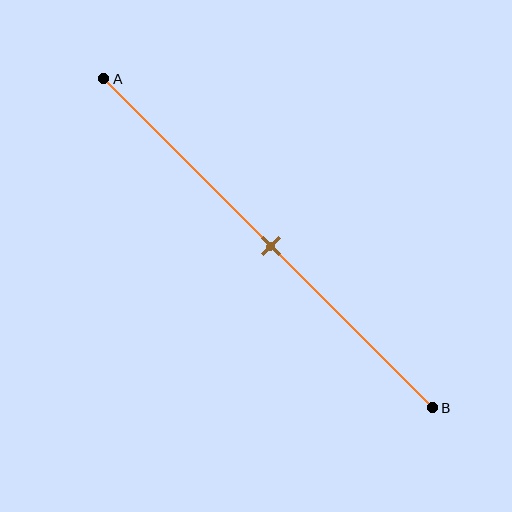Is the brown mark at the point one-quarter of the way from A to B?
No, the mark is at about 50% from A, not at the 25% one-quarter point.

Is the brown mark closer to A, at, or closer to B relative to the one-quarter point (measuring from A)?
The brown mark is closer to point B than the one-quarter point of segment AB.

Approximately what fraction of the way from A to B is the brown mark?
The brown mark is approximately 50% of the way from A to B.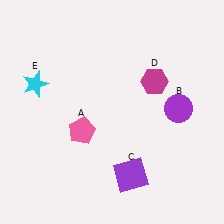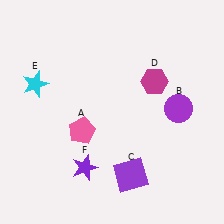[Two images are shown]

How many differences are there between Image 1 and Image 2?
There is 1 difference between the two images.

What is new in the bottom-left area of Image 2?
A purple star (F) was added in the bottom-left area of Image 2.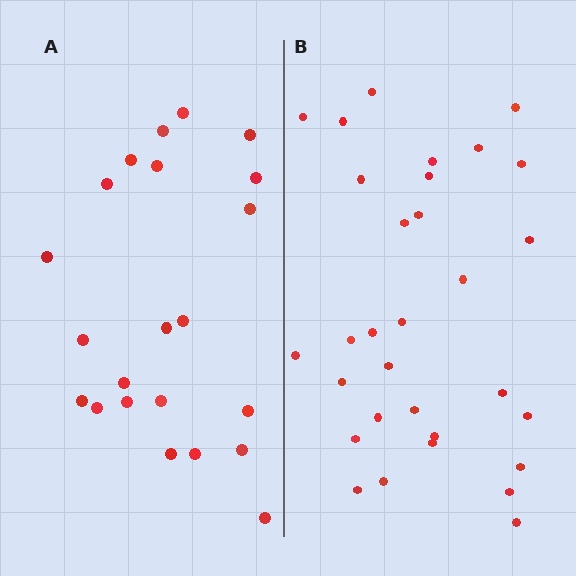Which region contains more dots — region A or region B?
Region B (the right region) has more dots.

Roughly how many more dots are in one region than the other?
Region B has roughly 8 or so more dots than region A.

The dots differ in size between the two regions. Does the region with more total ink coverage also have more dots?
No. Region A has more total ink coverage because its dots are larger, but region B actually contains more individual dots. Total area can be misleading — the number of items is what matters here.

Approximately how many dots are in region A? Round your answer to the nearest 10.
About 20 dots. (The exact count is 22, which rounds to 20.)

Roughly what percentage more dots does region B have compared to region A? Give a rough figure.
About 40% more.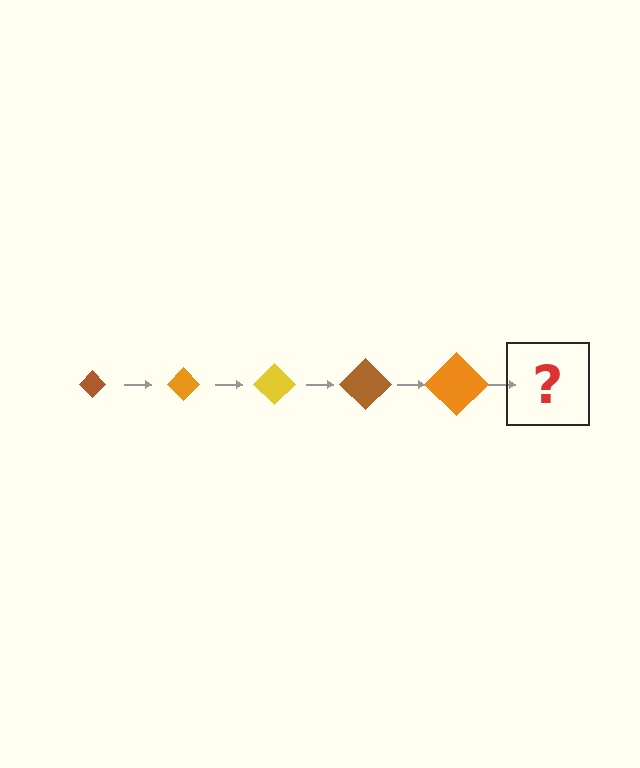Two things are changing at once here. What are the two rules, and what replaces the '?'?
The two rules are that the diamond grows larger each step and the color cycles through brown, orange, and yellow. The '?' should be a yellow diamond, larger than the previous one.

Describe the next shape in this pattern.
It should be a yellow diamond, larger than the previous one.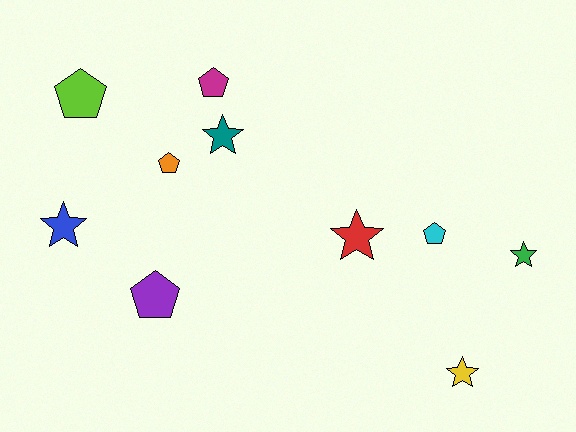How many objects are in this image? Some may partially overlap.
There are 10 objects.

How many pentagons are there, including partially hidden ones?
There are 5 pentagons.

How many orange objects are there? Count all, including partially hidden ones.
There is 1 orange object.